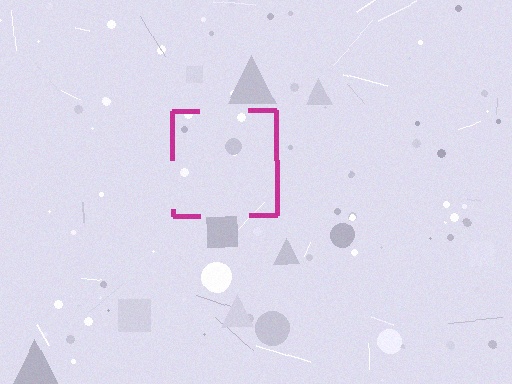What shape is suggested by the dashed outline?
The dashed outline suggests a square.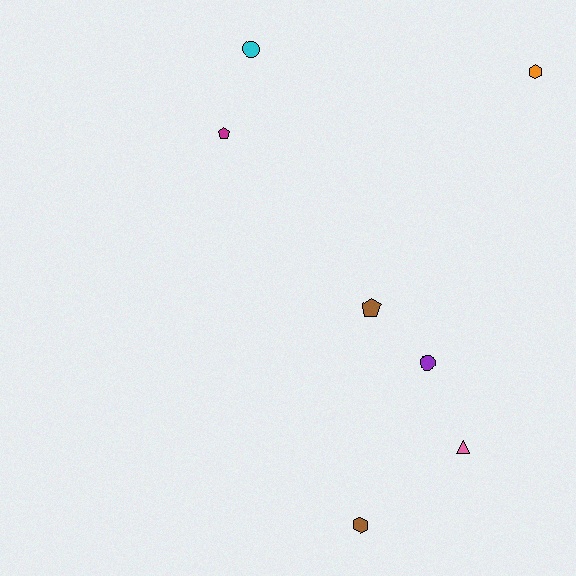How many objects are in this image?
There are 7 objects.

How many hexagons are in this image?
There are 2 hexagons.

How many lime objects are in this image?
There are no lime objects.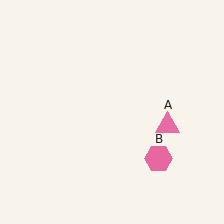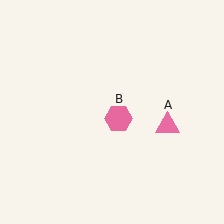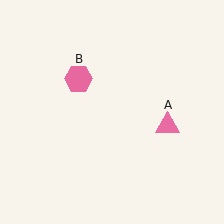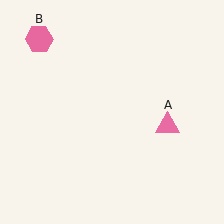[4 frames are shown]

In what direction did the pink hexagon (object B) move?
The pink hexagon (object B) moved up and to the left.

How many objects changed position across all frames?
1 object changed position: pink hexagon (object B).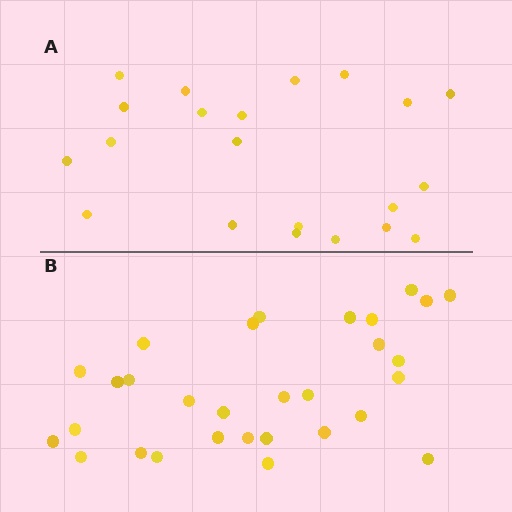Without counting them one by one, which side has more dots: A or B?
Region B (the bottom region) has more dots.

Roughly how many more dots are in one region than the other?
Region B has roughly 8 or so more dots than region A.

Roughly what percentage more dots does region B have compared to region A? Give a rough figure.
About 45% more.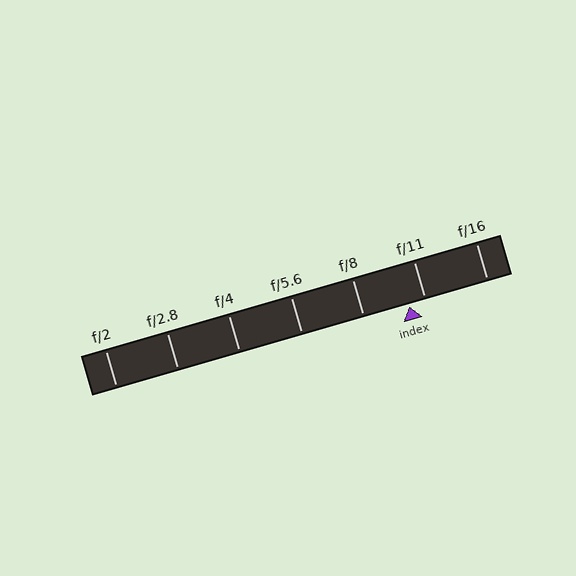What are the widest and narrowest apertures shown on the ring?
The widest aperture shown is f/2 and the narrowest is f/16.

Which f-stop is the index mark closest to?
The index mark is closest to f/11.